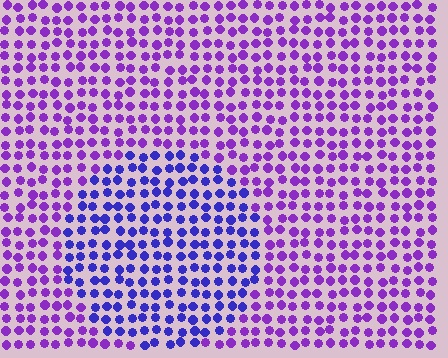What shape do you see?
I see a circle.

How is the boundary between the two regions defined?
The boundary is defined purely by a slight shift in hue (about 34 degrees). Spacing, size, and orientation are identical on both sides.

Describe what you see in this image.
The image is filled with small purple elements in a uniform arrangement. A circle-shaped region is visible where the elements are tinted to a slightly different hue, forming a subtle color boundary.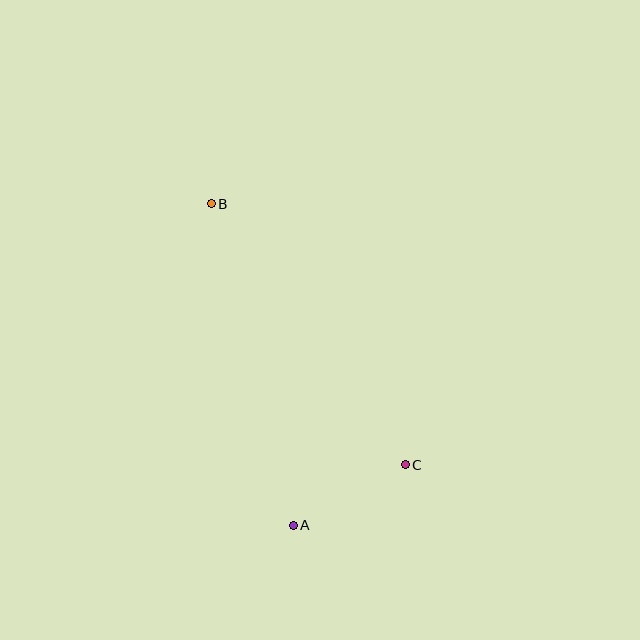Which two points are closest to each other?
Points A and C are closest to each other.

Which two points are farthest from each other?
Points A and B are farthest from each other.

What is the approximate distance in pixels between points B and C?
The distance between B and C is approximately 325 pixels.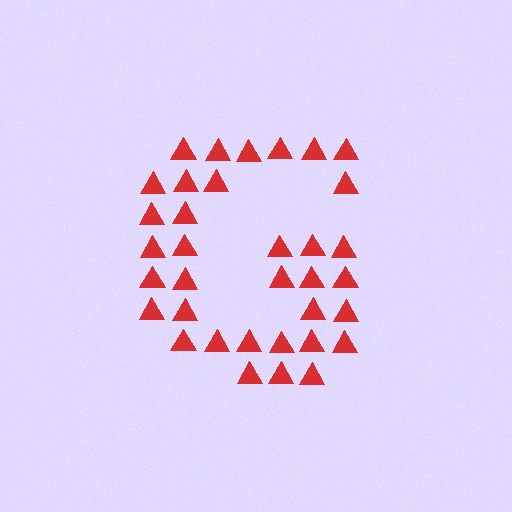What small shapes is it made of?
It is made of small triangles.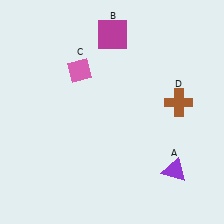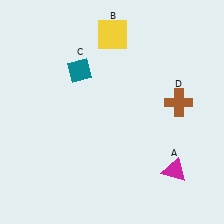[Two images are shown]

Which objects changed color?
A changed from purple to magenta. B changed from magenta to yellow. C changed from pink to teal.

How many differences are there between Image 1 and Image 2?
There are 3 differences between the two images.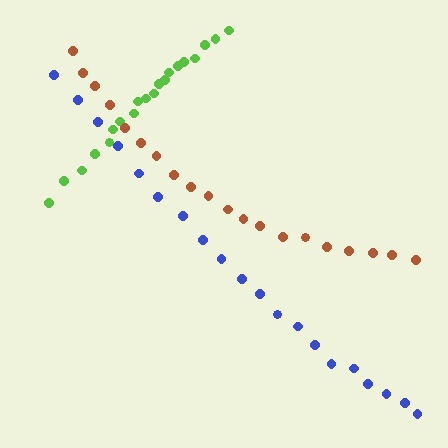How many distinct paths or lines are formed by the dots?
There are 3 distinct paths.